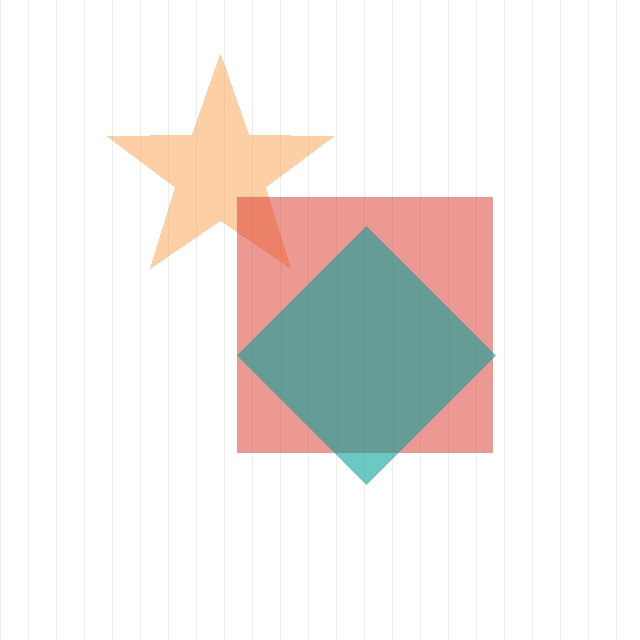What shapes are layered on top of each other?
The layered shapes are: an orange star, a red square, a teal diamond.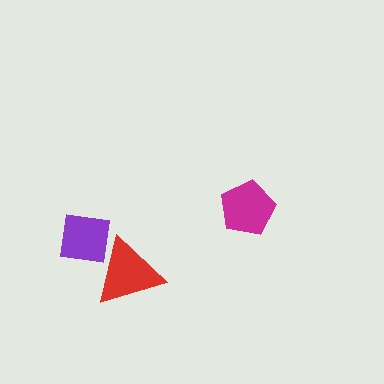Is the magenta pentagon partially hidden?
No, no other shape covers it.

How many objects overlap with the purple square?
1 object overlaps with the purple square.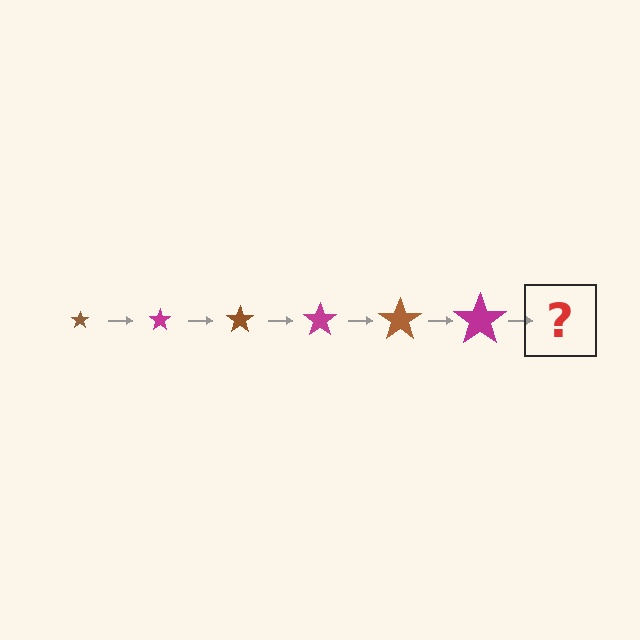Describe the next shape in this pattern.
It should be a brown star, larger than the previous one.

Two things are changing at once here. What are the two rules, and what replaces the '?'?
The two rules are that the star grows larger each step and the color cycles through brown and magenta. The '?' should be a brown star, larger than the previous one.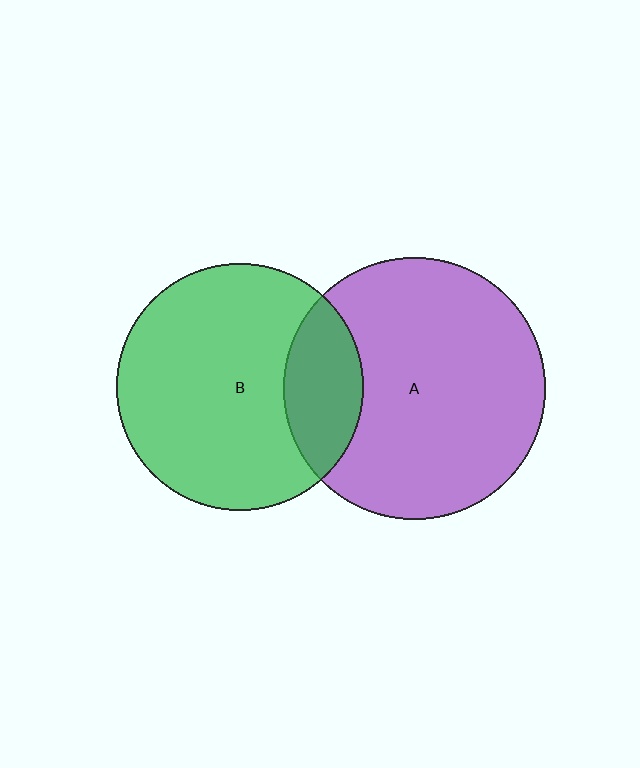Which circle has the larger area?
Circle A (purple).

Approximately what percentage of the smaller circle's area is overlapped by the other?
Approximately 20%.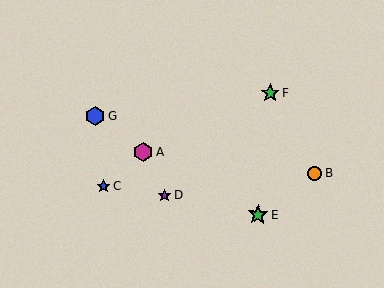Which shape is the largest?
The green star (labeled E) is the largest.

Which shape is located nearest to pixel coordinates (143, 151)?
The magenta hexagon (labeled A) at (143, 152) is nearest to that location.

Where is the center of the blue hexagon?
The center of the blue hexagon is at (95, 116).